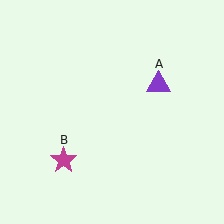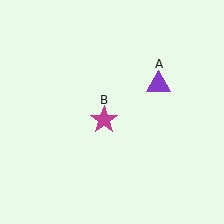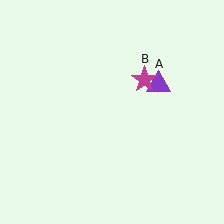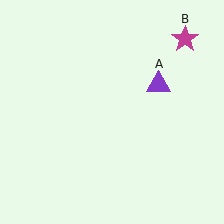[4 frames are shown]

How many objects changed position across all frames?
1 object changed position: magenta star (object B).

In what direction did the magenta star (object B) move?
The magenta star (object B) moved up and to the right.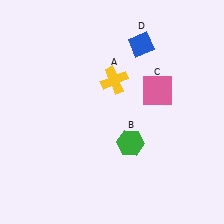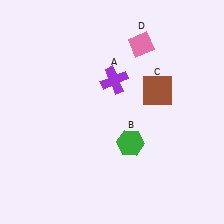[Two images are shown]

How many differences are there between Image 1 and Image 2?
There are 3 differences between the two images.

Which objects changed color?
A changed from yellow to purple. C changed from pink to brown. D changed from blue to pink.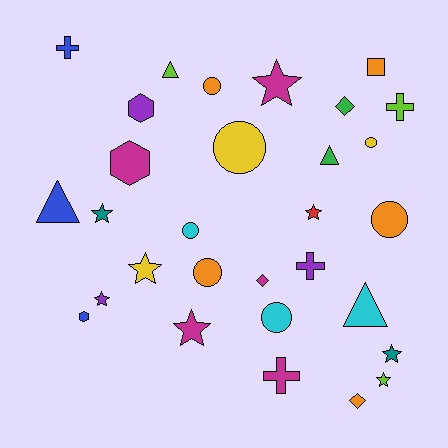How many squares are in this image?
There is 1 square.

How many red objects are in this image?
There is 1 red object.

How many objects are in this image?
There are 30 objects.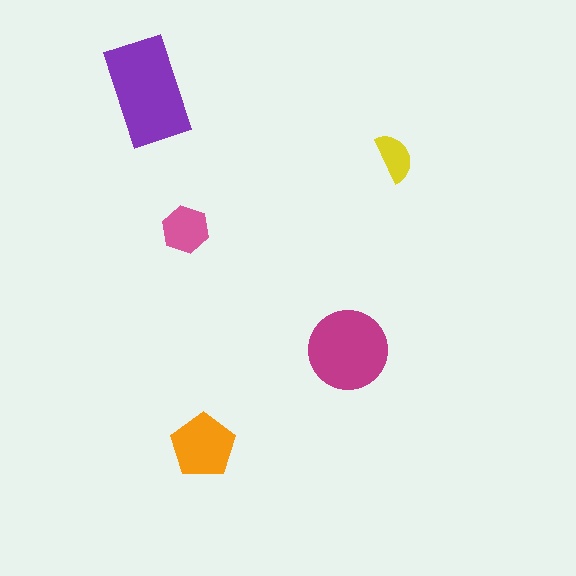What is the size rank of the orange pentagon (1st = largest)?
3rd.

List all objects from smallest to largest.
The yellow semicircle, the pink hexagon, the orange pentagon, the magenta circle, the purple rectangle.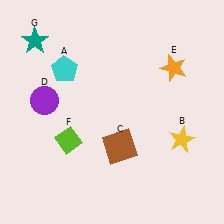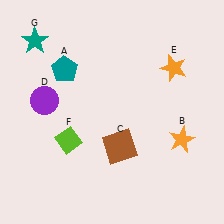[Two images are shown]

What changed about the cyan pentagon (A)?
In Image 1, A is cyan. In Image 2, it changed to teal.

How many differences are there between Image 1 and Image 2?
There are 2 differences between the two images.